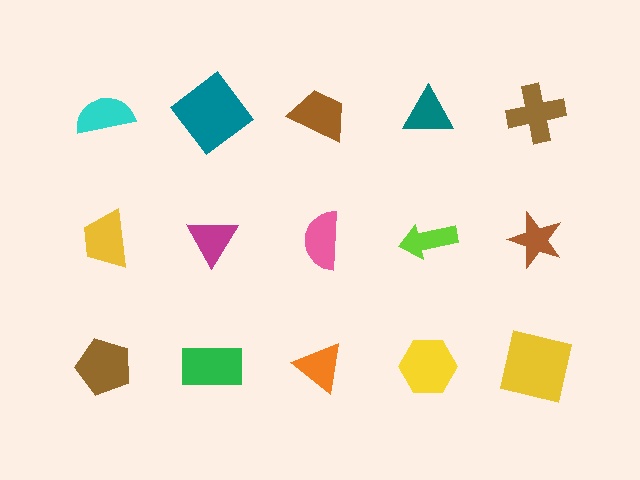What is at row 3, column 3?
An orange triangle.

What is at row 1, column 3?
A brown trapezoid.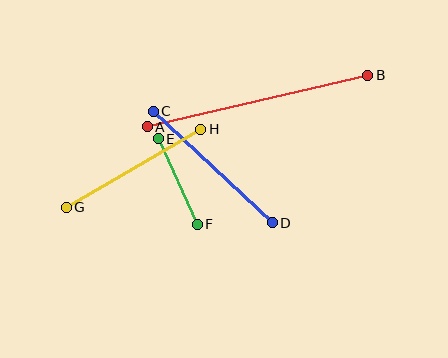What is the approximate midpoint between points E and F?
The midpoint is at approximately (178, 181) pixels.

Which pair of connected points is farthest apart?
Points A and B are farthest apart.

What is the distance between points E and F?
The distance is approximately 94 pixels.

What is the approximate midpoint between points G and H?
The midpoint is at approximately (134, 168) pixels.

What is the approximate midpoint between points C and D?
The midpoint is at approximately (213, 167) pixels.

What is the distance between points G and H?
The distance is approximately 155 pixels.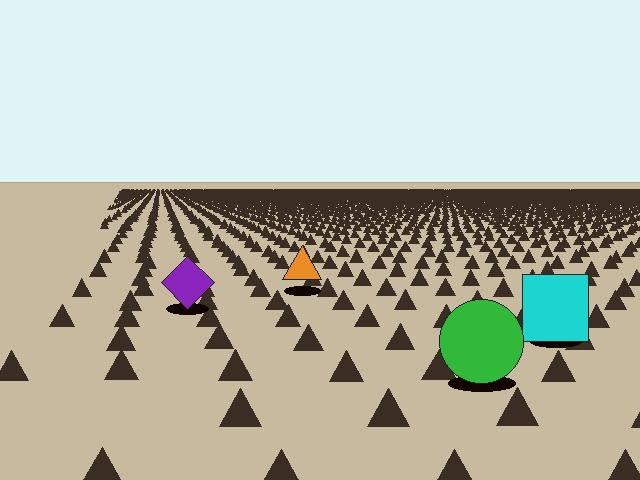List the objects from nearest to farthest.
From nearest to farthest: the green circle, the cyan square, the purple diamond, the orange triangle.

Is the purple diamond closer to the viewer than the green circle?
No. The green circle is closer — you can tell from the texture gradient: the ground texture is coarser near it.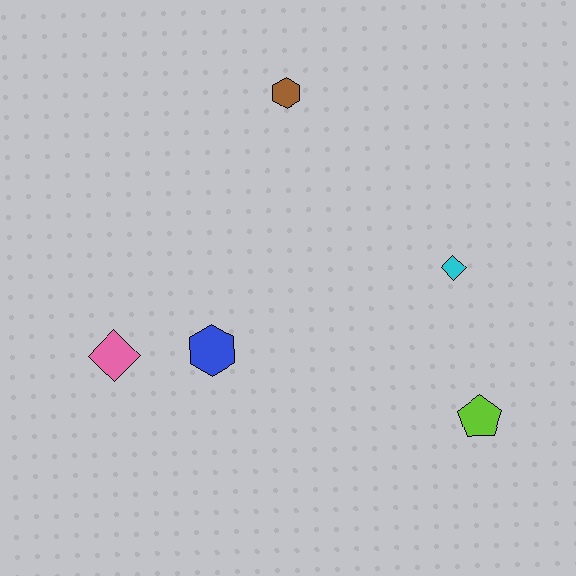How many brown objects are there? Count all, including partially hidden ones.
There is 1 brown object.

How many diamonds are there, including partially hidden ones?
There are 2 diamonds.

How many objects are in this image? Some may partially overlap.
There are 5 objects.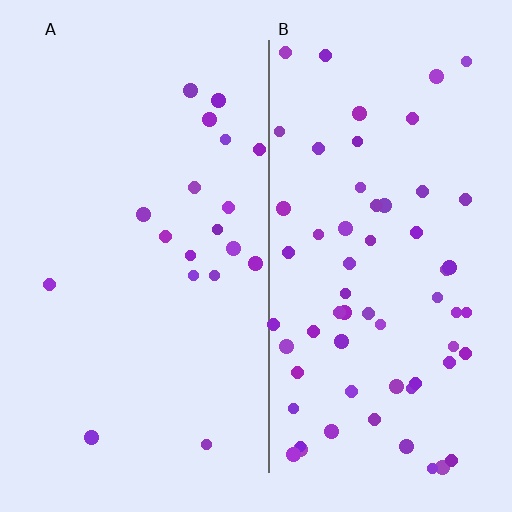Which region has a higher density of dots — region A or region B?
B (the right).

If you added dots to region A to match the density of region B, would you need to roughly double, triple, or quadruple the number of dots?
Approximately triple.